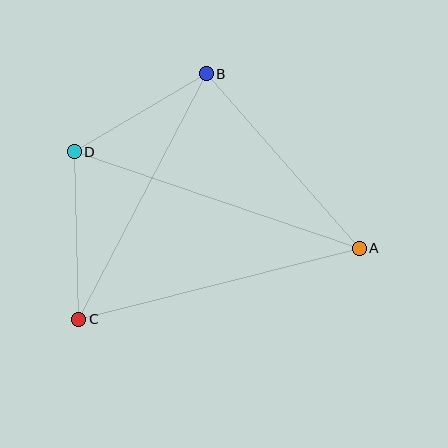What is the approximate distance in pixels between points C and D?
The distance between C and D is approximately 167 pixels.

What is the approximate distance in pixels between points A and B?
The distance between A and B is approximately 232 pixels.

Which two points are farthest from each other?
Points A and D are farthest from each other.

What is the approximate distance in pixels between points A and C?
The distance between A and C is approximately 289 pixels.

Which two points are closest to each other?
Points B and D are closest to each other.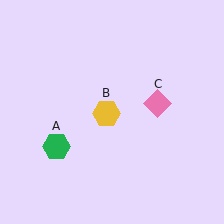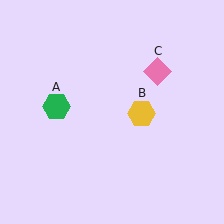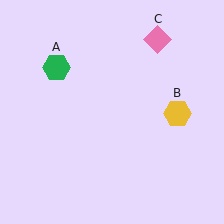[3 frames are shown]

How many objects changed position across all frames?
3 objects changed position: green hexagon (object A), yellow hexagon (object B), pink diamond (object C).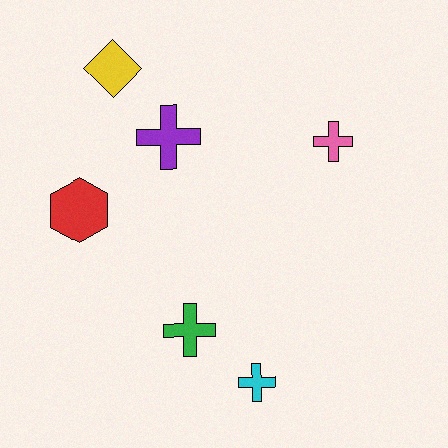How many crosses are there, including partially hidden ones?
There are 4 crosses.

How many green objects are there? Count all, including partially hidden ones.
There is 1 green object.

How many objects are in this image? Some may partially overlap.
There are 6 objects.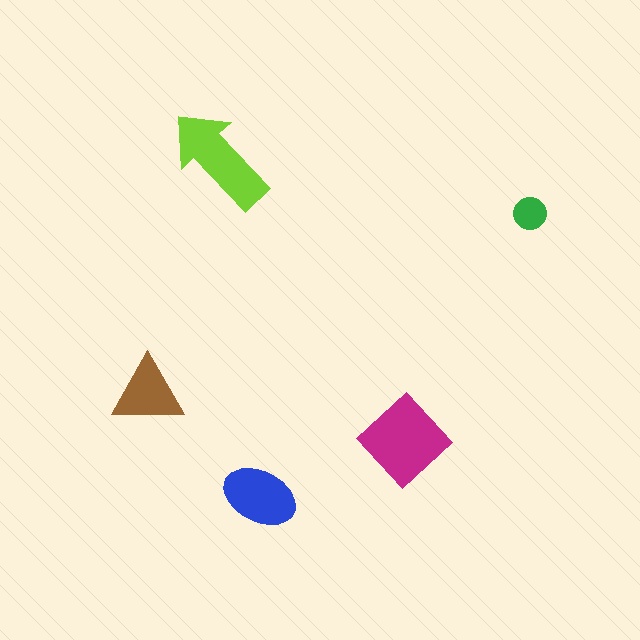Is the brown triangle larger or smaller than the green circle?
Larger.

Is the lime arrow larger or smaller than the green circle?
Larger.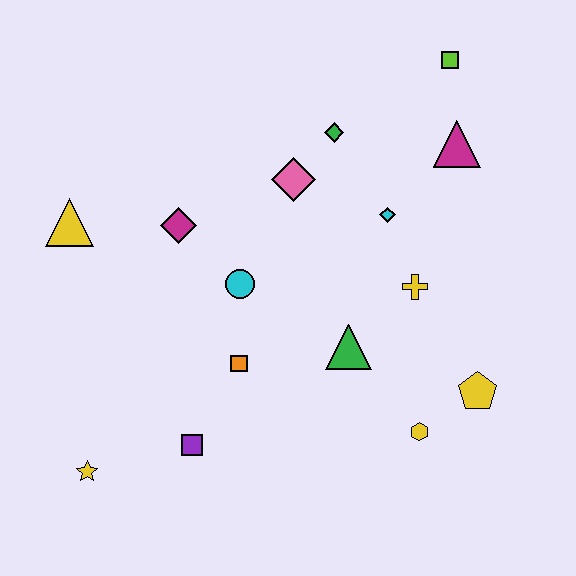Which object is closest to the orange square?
The cyan circle is closest to the orange square.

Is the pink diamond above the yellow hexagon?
Yes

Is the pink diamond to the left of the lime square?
Yes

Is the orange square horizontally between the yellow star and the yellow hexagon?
Yes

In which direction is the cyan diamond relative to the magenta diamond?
The cyan diamond is to the right of the magenta diamond.